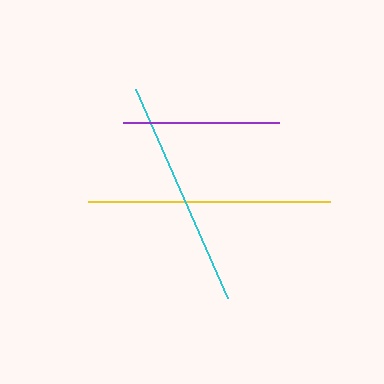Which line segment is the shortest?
The purple line is the shortest at approximately 156 pixels.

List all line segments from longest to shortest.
From longest to shortest: yellow, cyan, purple.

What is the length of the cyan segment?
The cyan segment is approximately 228 pixels long.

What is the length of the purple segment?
The purple segment is approximately 156 pixels long.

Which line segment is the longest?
The yellow line is the longest at approximately 242 pixels.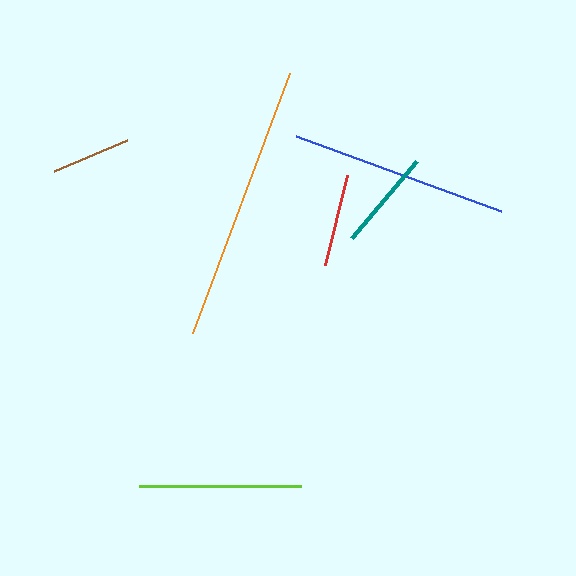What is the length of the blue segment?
The blue segment is approximately 218 pixels long.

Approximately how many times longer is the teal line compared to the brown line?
The teal line is approximately 1.3 times the length of the brown line.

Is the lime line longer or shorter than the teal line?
The lime line is longer than the teal line.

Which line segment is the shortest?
The brown line is the shortest at approximately 80 pixels.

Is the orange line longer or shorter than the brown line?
The orange line is longer than the brown line.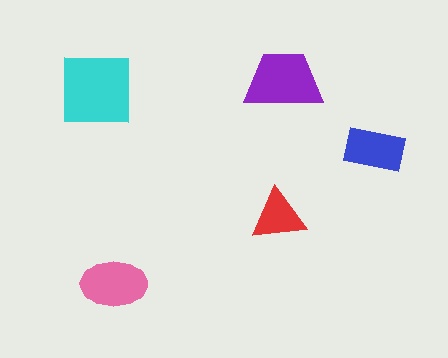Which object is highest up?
The purple trapezoid is topmost.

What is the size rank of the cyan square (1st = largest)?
1st.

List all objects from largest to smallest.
The cyan square, the purple trapezoid, the pink ellipse, the blue rectangle, the red triangle.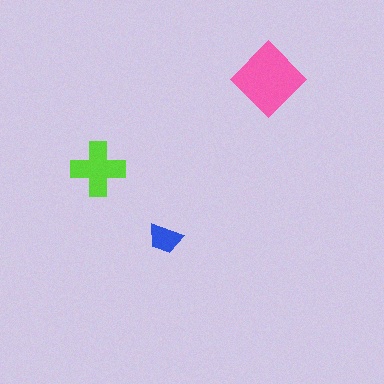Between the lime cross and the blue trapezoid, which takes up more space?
The lime cross.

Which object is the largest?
The pink diamond.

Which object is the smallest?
The blue trapezoid.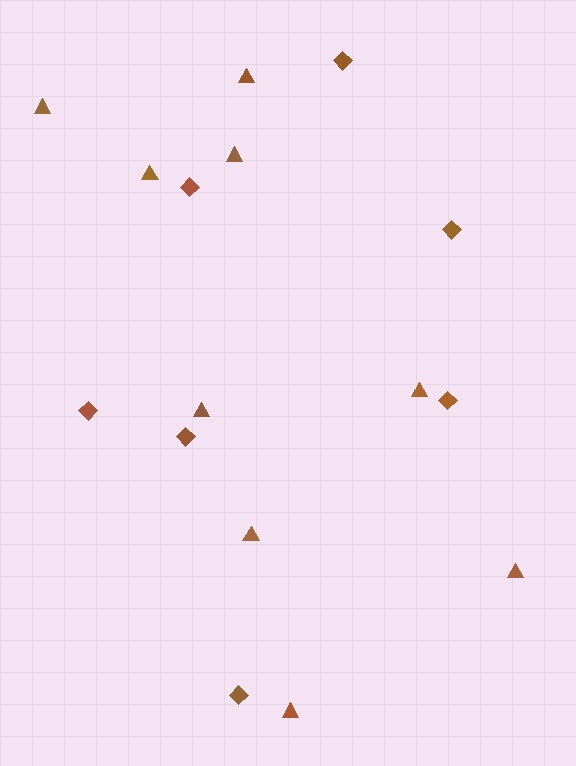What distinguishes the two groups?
There are 2 groups: one group of triangles (9) and one group of diamonds (7).